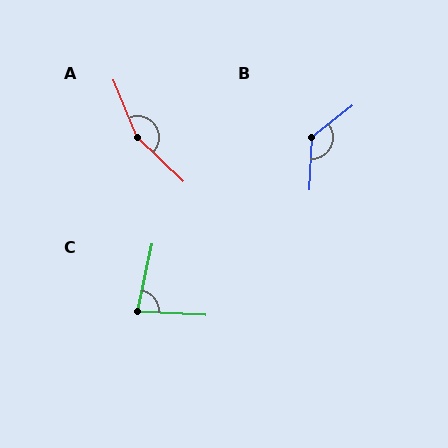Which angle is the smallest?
C, at approximately 81 degrees.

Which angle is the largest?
A, at approximately 156 degrees.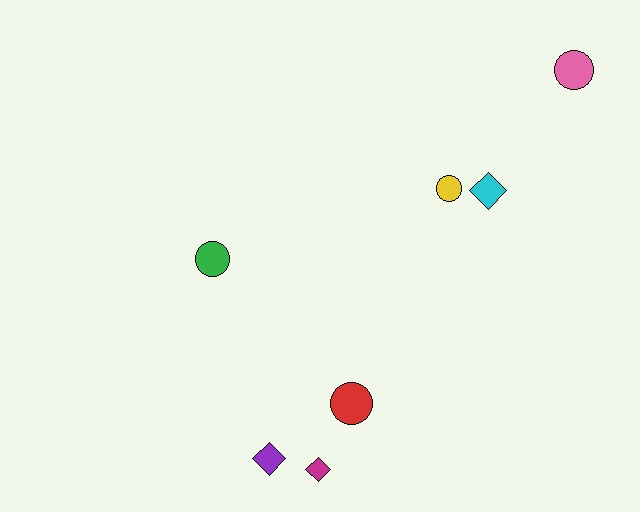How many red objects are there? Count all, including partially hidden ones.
There is 1 red object.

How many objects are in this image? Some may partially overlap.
There are 7 objects.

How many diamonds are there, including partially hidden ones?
There are 3 diamonds.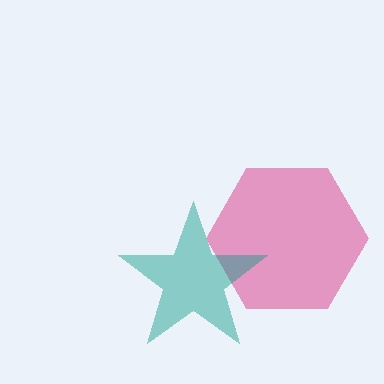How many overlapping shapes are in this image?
There are 2 overlapping shapes in the image.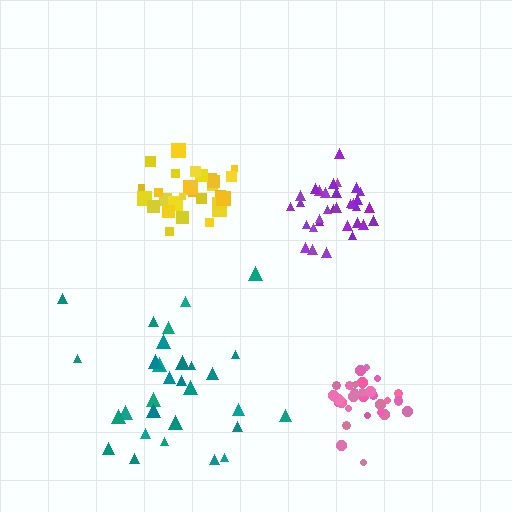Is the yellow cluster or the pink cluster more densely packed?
Pink.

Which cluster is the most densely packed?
Pink.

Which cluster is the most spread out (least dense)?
Teal.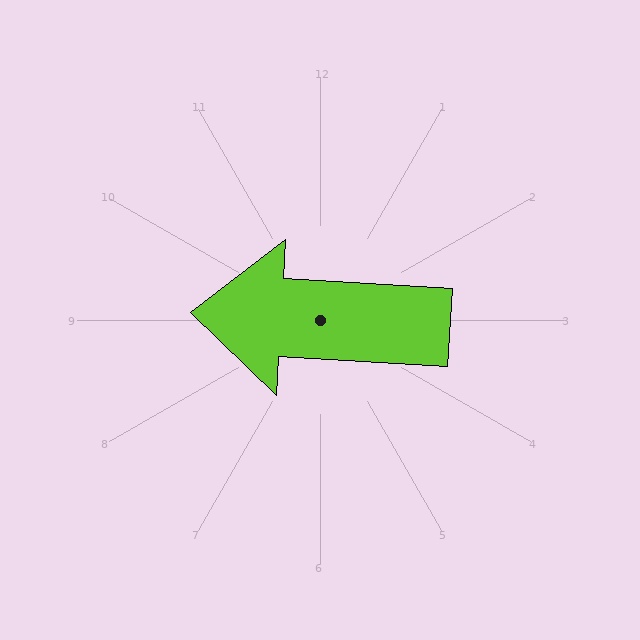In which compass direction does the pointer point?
West.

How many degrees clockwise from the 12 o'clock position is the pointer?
Approximately 273 degrees.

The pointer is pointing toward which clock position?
Roughly 9 o'clock.